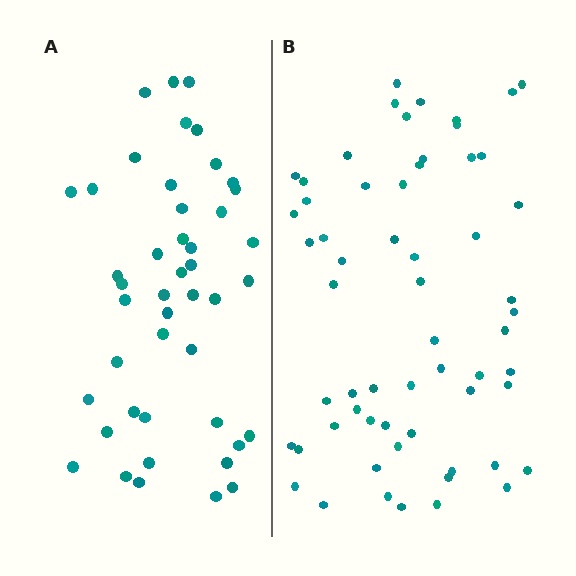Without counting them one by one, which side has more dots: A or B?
Region B (the right region) has more dots.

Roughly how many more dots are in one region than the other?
Region B has approximately 15 more dots than region A.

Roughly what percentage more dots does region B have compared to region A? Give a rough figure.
About 35% more.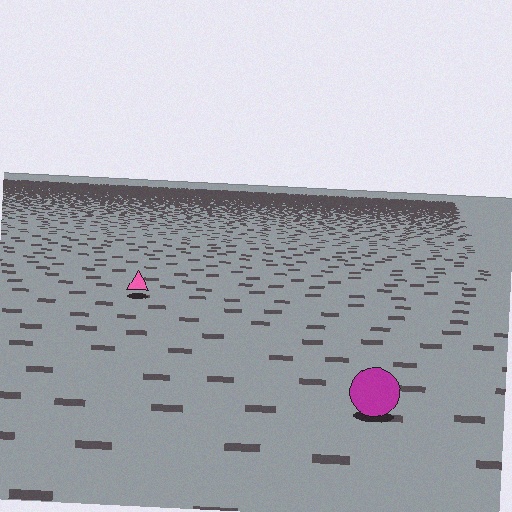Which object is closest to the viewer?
The magenta circle is closest. The texture marks near it are larger and more spread out.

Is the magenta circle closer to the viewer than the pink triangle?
Yes. The magenta circle is closer — you can tell from the texture gradient: the ground texture is coarser near it.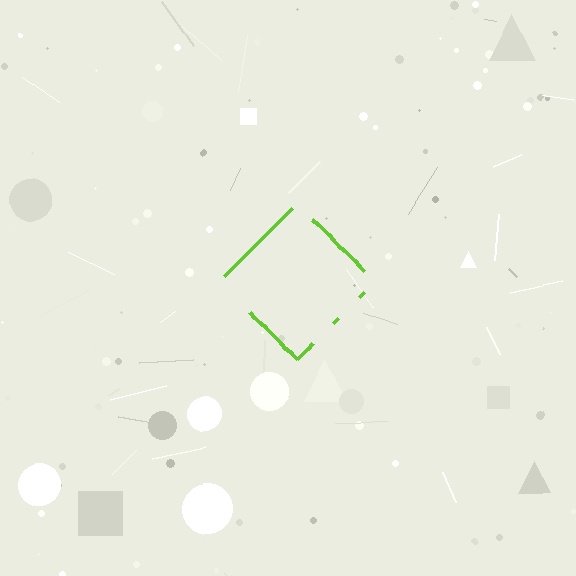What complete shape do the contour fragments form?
The contour fragments form a diamond.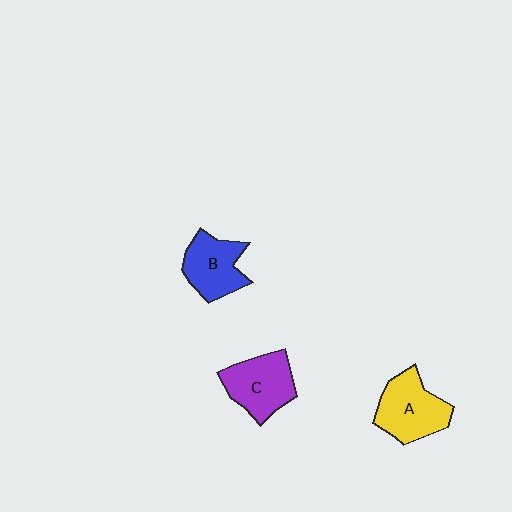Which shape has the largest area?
Shape A (yellow).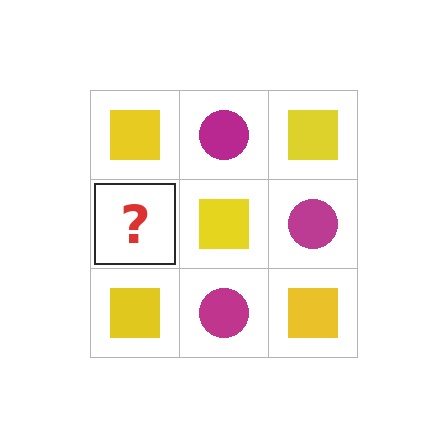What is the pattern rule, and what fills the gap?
The rule is that it alternates yellow square and magenta circle in a checkerboard pattern. The gap should be filled with a magenta circle.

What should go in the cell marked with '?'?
The missing cell should contain a magenta circle.